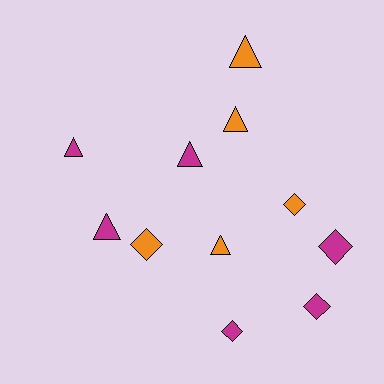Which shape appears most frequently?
Triangle, with 6 objects.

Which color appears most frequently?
Magenta, with 6 objects.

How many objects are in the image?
There are 11 objects.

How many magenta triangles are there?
There are 3 magenta triangles.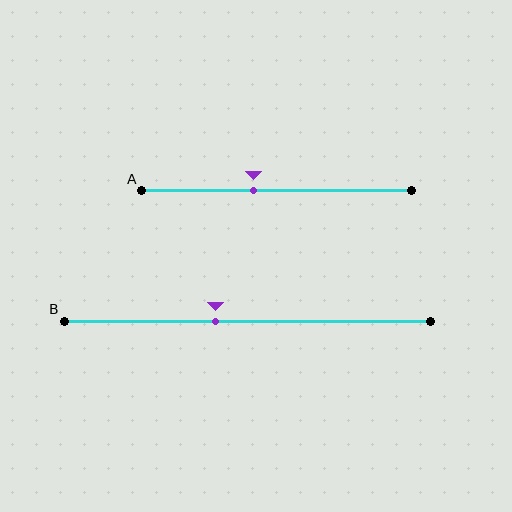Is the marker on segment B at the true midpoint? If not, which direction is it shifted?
No, the marker on segment B is shifted to the left by about 9% of the segment length.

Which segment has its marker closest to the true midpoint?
Segment A has its marker closest to the true midpoint.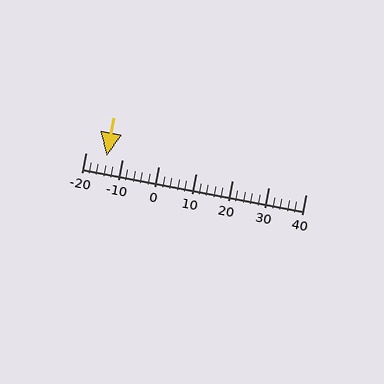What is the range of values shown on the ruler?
The ruler shows values from -20 to 40.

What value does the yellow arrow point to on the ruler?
The yellow arrow points to approximately -14.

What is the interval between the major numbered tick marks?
The major tick marks are spaced 10 units apart.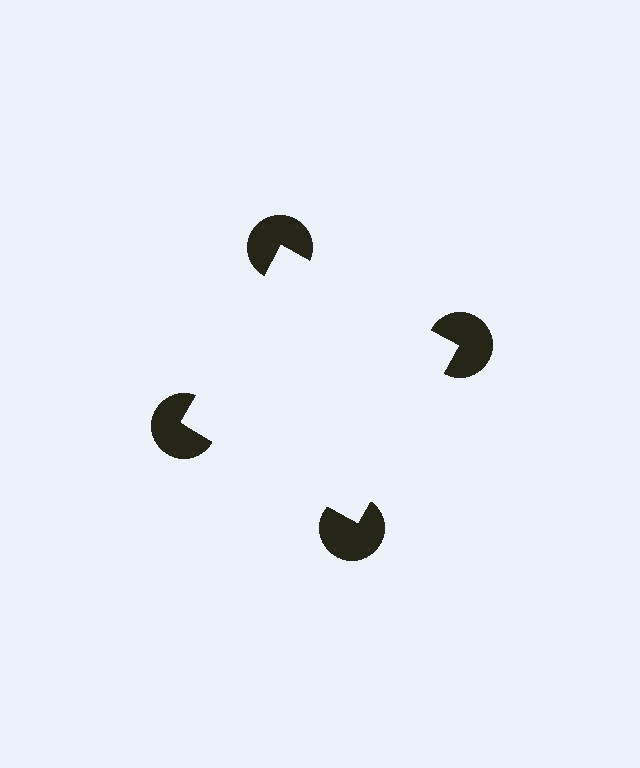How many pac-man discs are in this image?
There are 4 — one at each vertex of the illusory square.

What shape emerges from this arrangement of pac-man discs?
An illusory square — its edges are inferred from the aligned wedge cuts in the pac-man discs, not physically drawn.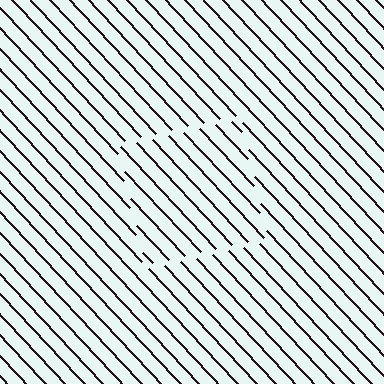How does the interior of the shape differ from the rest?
The interior of the shape contains the same grating, shifted by half a period — the contour is defined by the phase discontinuity where line-ends from the inner and outer gratings abut.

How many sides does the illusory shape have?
4 sides — the line-ends trace a square.